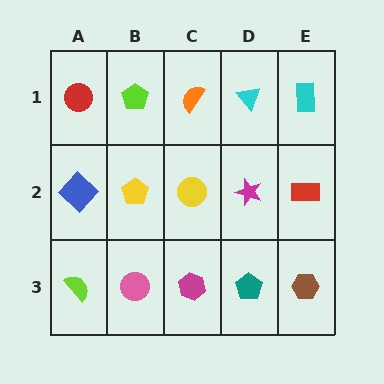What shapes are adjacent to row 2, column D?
A cyan triangle (row 1, column D), a teal pentagon (row 3, column D), a yellow circle (row 2, column C), a red rectangle (row 2, column E).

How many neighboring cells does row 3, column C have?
3.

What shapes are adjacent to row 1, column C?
A yellow circle (row 2, column C), a lime pentagon (row 1, column B), a cyan triangle (row 1, column D).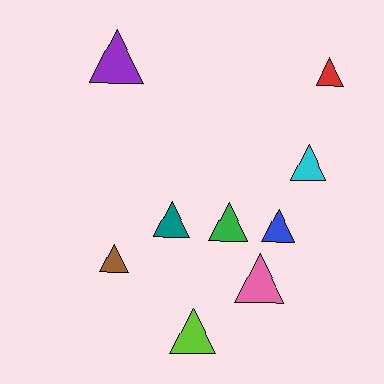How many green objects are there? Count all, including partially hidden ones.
There is 1 green object.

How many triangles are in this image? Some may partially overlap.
There are 9 triangles.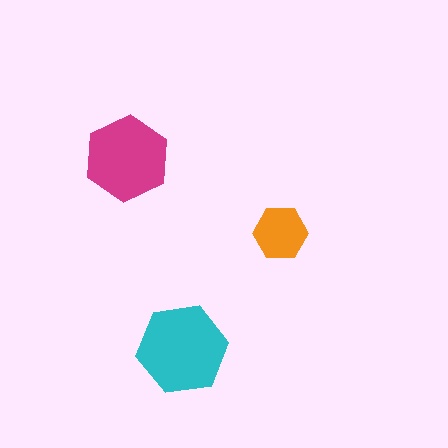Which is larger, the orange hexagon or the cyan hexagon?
The cyan one.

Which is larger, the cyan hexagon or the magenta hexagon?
The cyan one.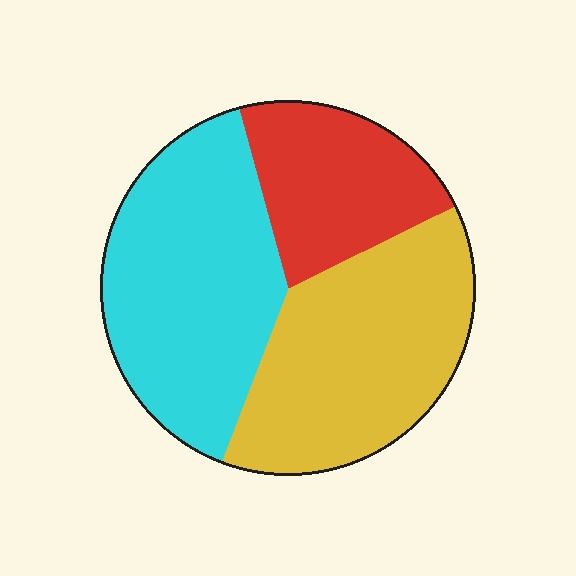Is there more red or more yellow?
Yellow.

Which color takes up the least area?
Red, at roughly 20%.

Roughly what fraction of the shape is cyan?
Cyan covers around 40% of the shape.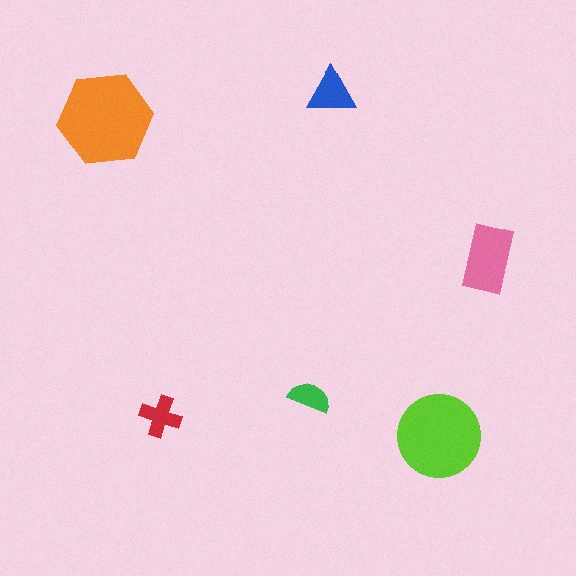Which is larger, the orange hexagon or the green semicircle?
The orange hexagon.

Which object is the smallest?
The green semicircle.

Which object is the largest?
The orange hexagon.